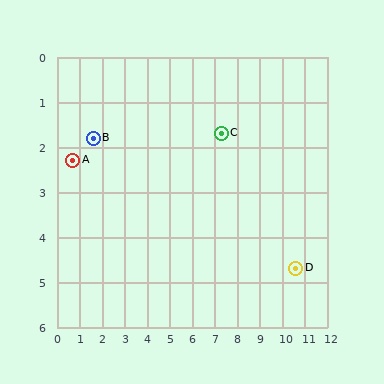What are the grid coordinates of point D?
Point D is at approximately (10.6, 4.7).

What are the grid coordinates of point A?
Point A is at approximately (0.7, 2.3).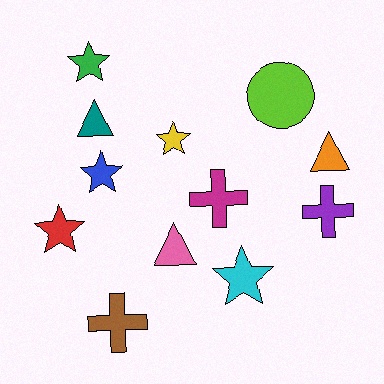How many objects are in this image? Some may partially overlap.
There are 12 objects.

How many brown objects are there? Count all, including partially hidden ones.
There is 1 brown object.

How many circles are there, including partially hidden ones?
There is 1 circle.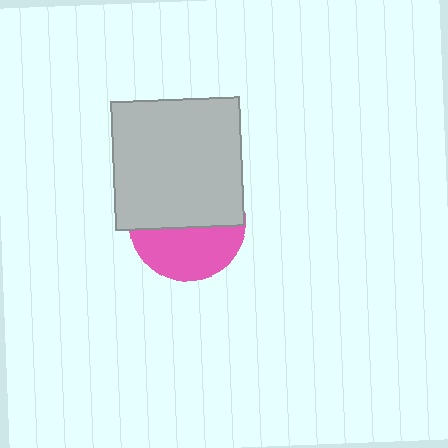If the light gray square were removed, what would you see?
You would see the complete pink circle.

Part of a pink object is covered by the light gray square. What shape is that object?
It is a circle.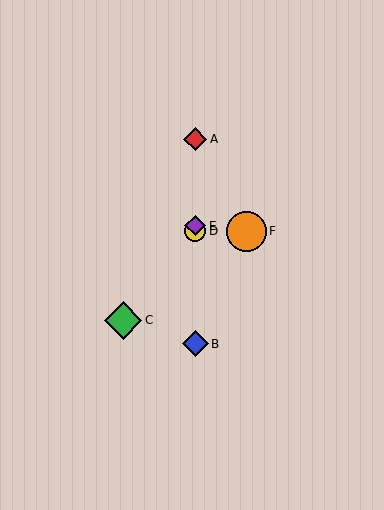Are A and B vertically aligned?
Yes, both are at x≈195.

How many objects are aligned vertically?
4 objects (A, B, D, E) are aligned vertically.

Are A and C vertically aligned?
No, A is at x≈195 and C is at x≈123.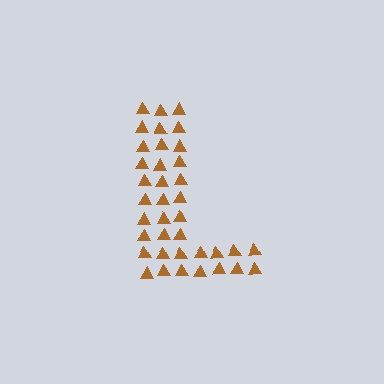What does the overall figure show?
The overall figure shows the letter L.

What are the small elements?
The small elements are triangles.